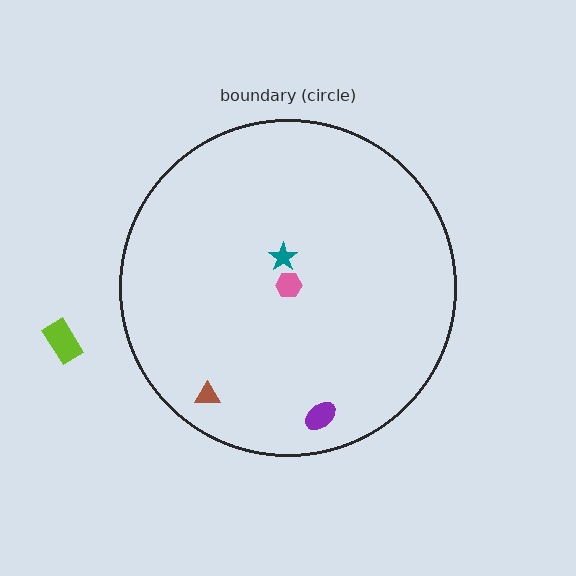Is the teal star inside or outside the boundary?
Inside.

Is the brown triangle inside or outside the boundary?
Inside.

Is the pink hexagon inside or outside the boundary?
Inside.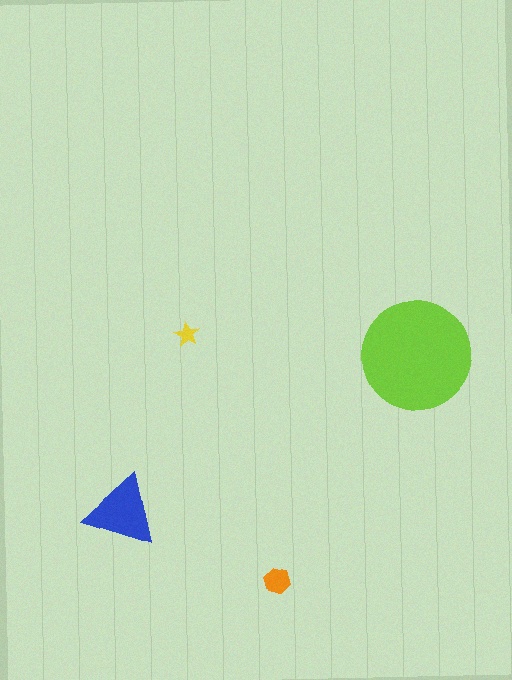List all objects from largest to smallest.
The lime circle, the blue triangle, the orange hexagon, the yellow star.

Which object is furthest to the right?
The lime circle is rightmost.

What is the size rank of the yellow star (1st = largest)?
4th.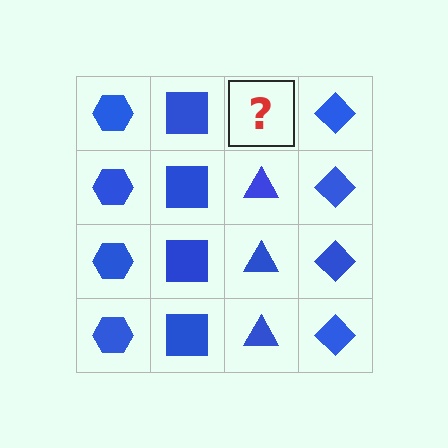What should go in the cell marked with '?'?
The missing cell should contain a blue triangle.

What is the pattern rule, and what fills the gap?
The rule is that each column has a consistent shape. The gap should be filled with a blue triangle.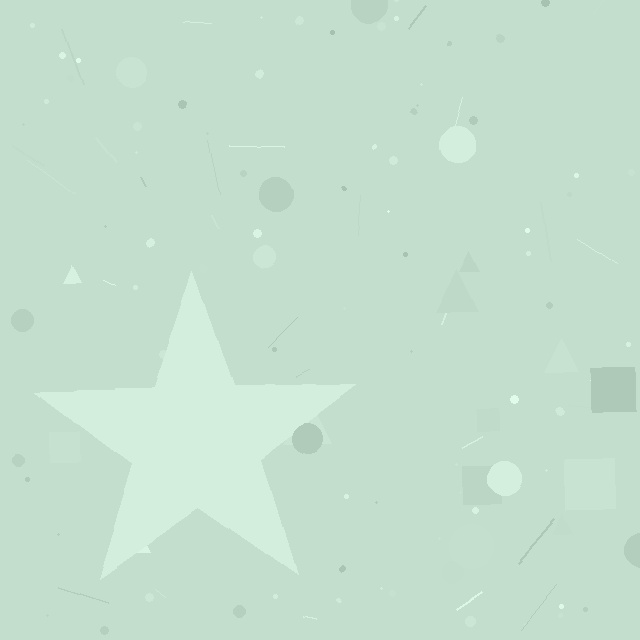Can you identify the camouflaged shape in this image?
The camouflaged shape is a star.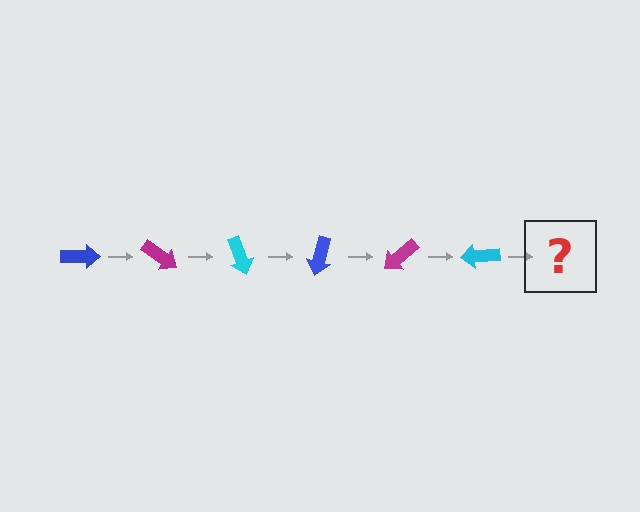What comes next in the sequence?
The next element should be a blue arrow, rotated 210 degrees from the start.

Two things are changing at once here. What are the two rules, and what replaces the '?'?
The two rules are that it rotates 35 degrees each step and the color cycles through blue, magenta, and cyan. The '?' should be a blue arrow, rotated 210 degrees from the start.